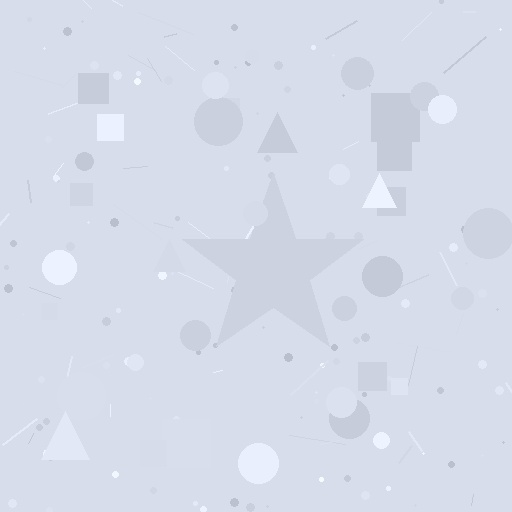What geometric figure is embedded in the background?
A star is embedded in the background.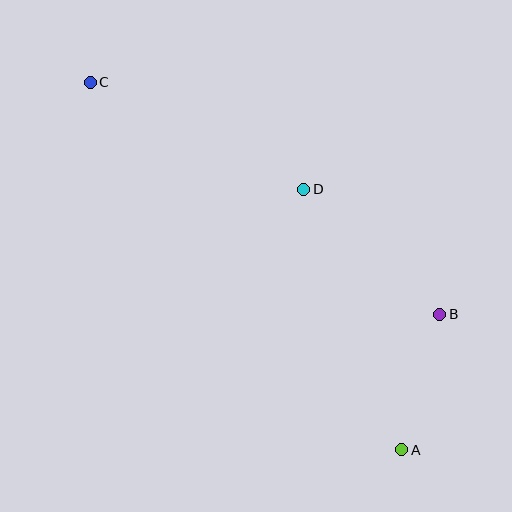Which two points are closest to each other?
Points A and B are closest to each other.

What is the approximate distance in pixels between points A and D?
The distance between A and D is approximately 279 pixels.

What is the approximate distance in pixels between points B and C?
The distance between B and C is approximately 420 pixels.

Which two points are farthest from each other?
Points A and C are farthest from each other.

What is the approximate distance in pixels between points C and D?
The distance between C and D is approximately 239 pixels.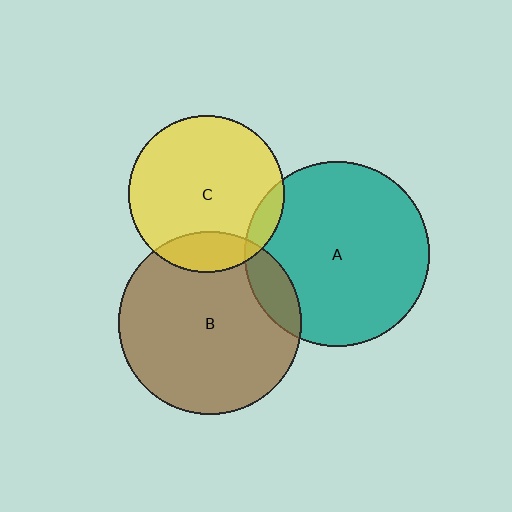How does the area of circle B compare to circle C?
Approximately 1.4 times.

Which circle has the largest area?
Circle A (teal).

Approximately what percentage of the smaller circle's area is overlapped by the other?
Approximately 10%.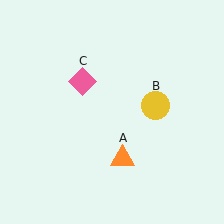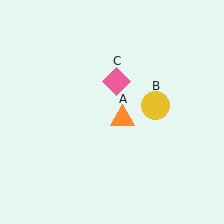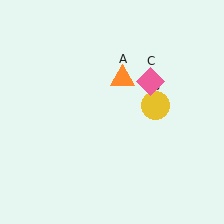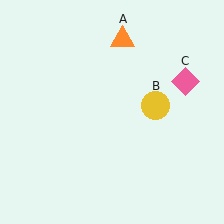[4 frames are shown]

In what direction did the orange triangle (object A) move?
The orange triangle (object A) moved up.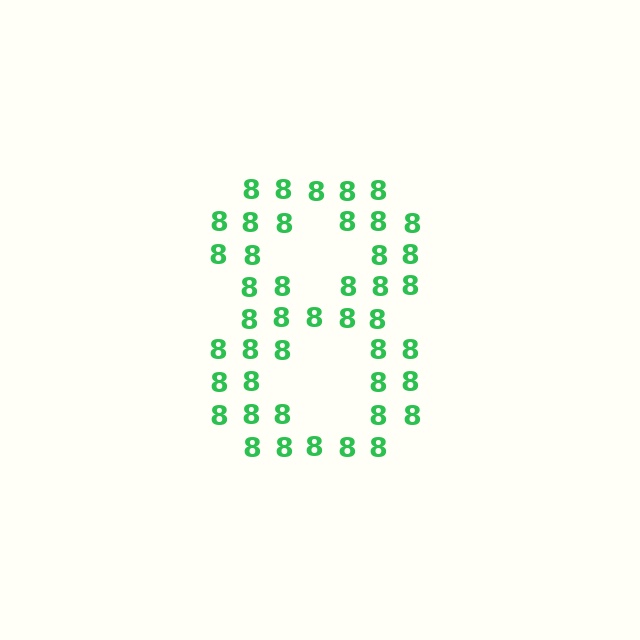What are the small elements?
The small elements are digit 8's.